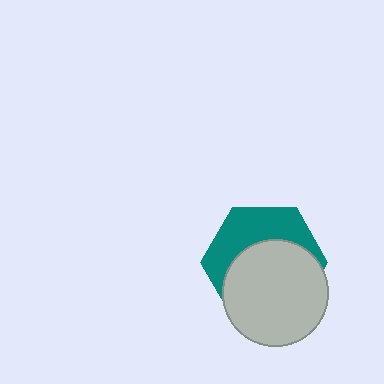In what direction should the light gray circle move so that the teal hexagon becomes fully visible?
The light gray circle should move down. That is the shortest direction to clear the overlap and leave the teal hexagon fully visible.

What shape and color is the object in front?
The object in front is a light gray circle.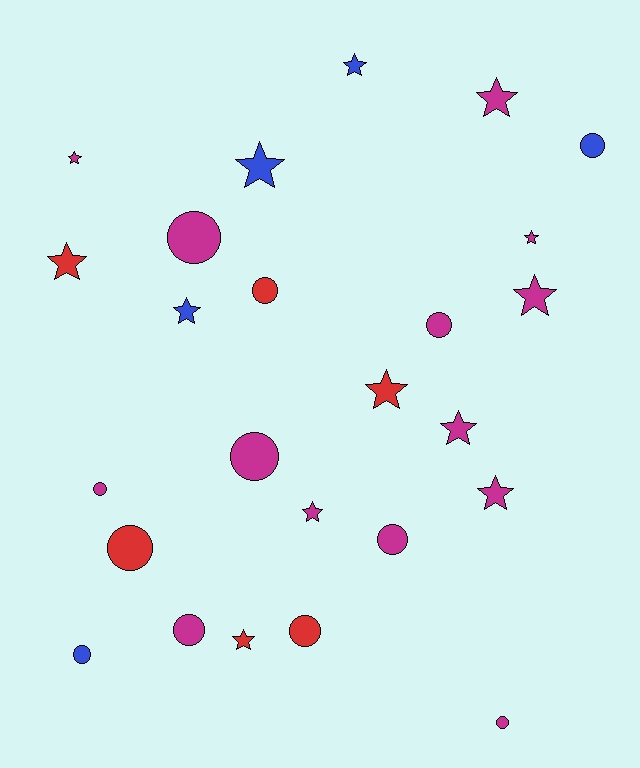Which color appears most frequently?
Magenta, with 14 objects.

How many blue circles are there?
There are 2 blue circles.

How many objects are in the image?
There are 25 objects.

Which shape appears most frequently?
Star, with 13 objects.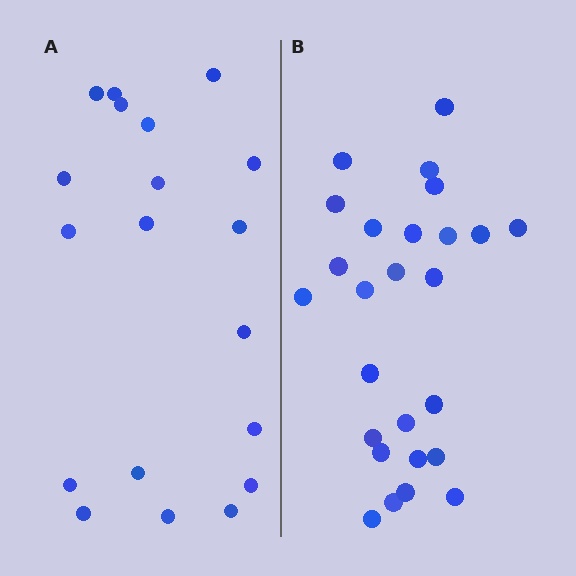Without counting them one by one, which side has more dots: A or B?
Region B (the right region) has more dots.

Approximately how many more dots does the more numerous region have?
Region B has roughly 8 or so more dots than region A.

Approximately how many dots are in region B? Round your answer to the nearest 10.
About 30 dots. (The exact count is 26, which rounds to 30.)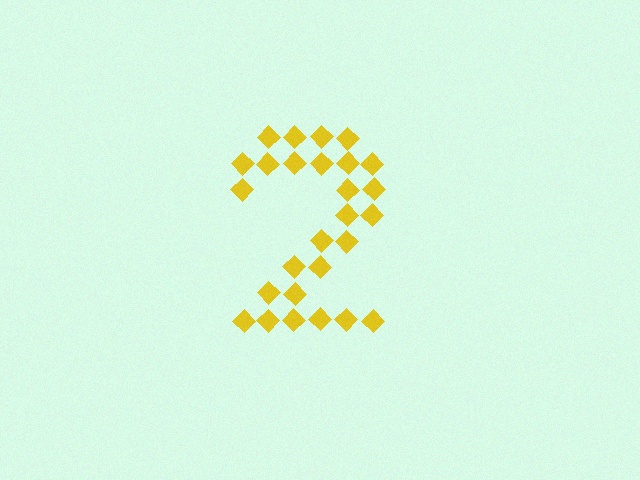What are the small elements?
The small elements are diamonds.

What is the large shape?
The large shape is the digit 2.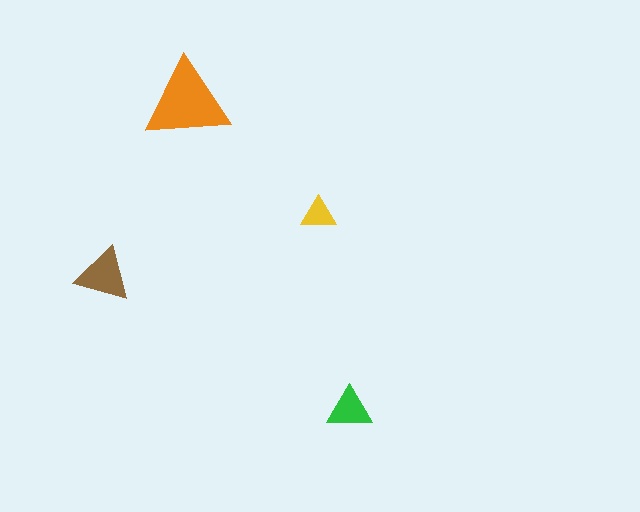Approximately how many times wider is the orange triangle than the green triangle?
About 2 times wider.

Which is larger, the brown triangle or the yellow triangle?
The brown one.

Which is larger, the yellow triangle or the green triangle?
The green one.